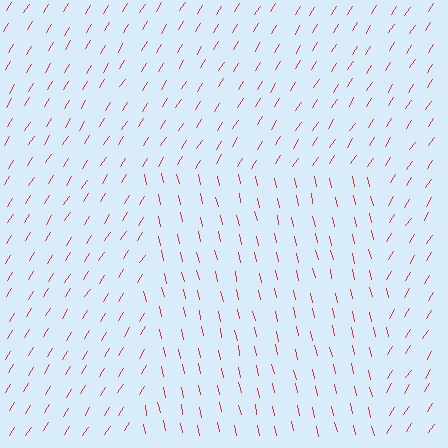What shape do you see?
I see a rectangle.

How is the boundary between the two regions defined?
The boundary is defined purely by a change in line orientation (approximately 45 degrees difference). All lines are the same color and thickness.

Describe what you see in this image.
The image is filled with small red line segments. A rectangle region in the image has lines oriented differently from the surrounding lines, creating a visible texture boundary.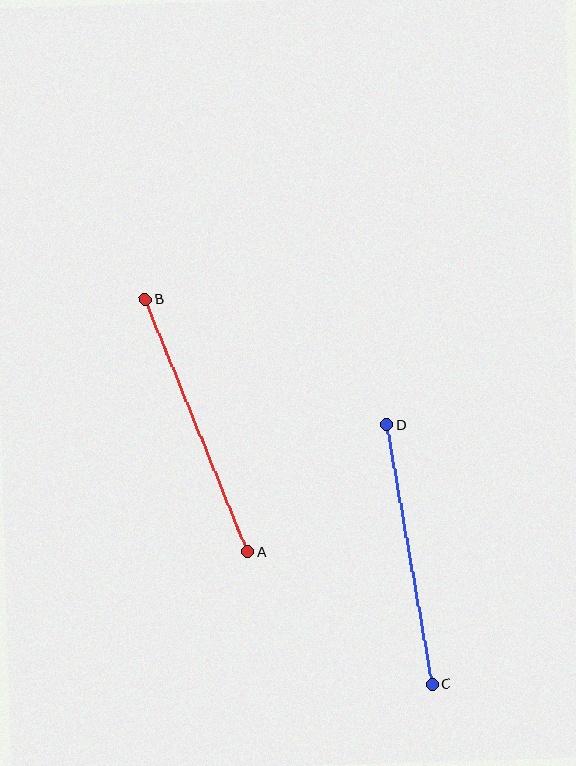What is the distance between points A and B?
The distance is approximately 272 pixels.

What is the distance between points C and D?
The distance is approximately 263 pixels.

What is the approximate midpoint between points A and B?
The midpoint is at approximately (196, 426) pixels.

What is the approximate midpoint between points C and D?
The midpoint is at approximately (409, 555) pixels.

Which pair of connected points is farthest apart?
Points A and B are farthest apart.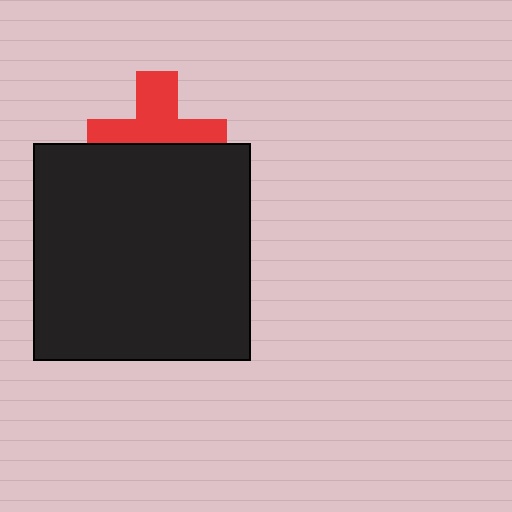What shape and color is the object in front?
The object in front is a black square.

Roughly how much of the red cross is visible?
About half of it is visible (roughly 54%).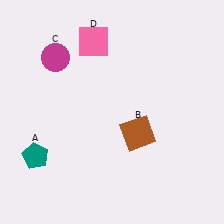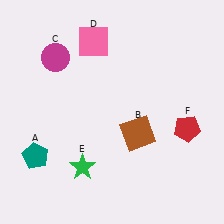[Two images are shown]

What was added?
A green star (E), a red pentagon (F) were added in Image 2.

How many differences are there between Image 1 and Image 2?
There are 2 differences between the two images.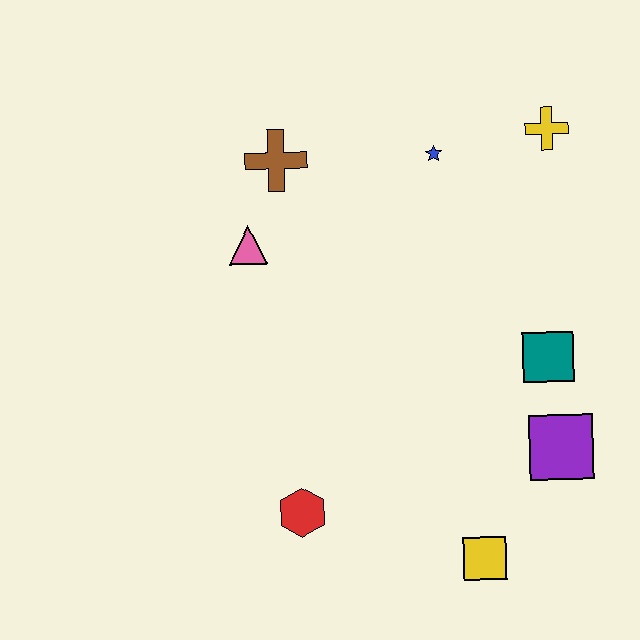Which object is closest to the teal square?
The purple square is closest to the teal square.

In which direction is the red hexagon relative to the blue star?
The red hexagon is below the blue star.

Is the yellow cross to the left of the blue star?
No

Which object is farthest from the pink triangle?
The yellow square is farthest from the pink triangle.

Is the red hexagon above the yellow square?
Yes